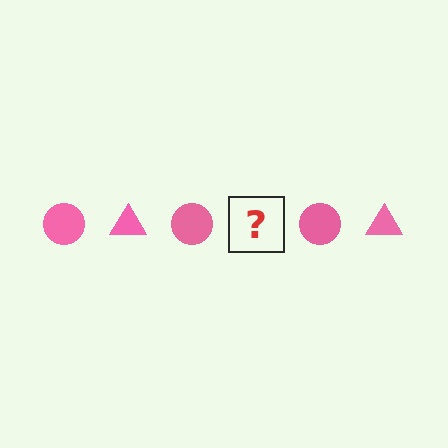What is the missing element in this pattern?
The missing element is a pink triangle.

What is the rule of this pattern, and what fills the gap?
The rule is that the pattern cycles through circle, triangle shapes in pink. The gap should be filled with a pink triangle.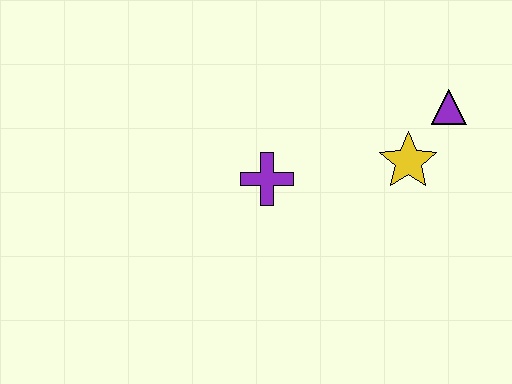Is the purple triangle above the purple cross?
Yes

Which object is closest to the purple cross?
The yellow star is closest to the purple cross.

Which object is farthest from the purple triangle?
The purple cross is farthest from the purple triangle.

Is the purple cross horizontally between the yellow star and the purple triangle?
No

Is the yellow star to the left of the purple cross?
No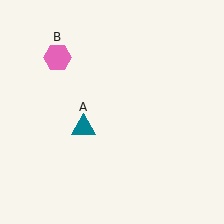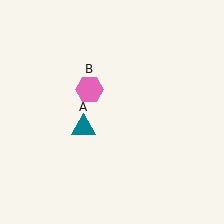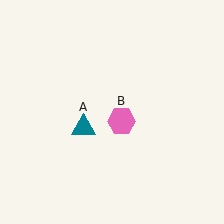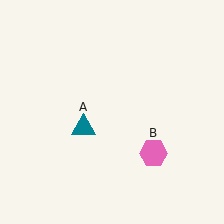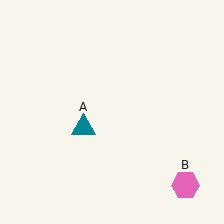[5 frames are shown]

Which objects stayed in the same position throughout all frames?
Teal triangle (object A) remained stationary.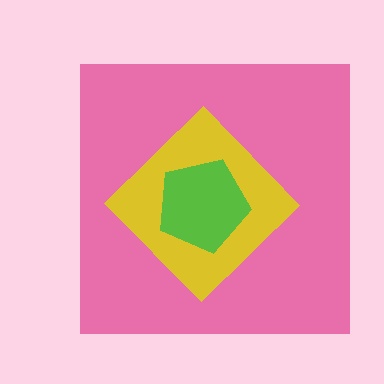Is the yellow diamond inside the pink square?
Yes.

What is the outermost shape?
The pink square.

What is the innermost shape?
The lime pentagon.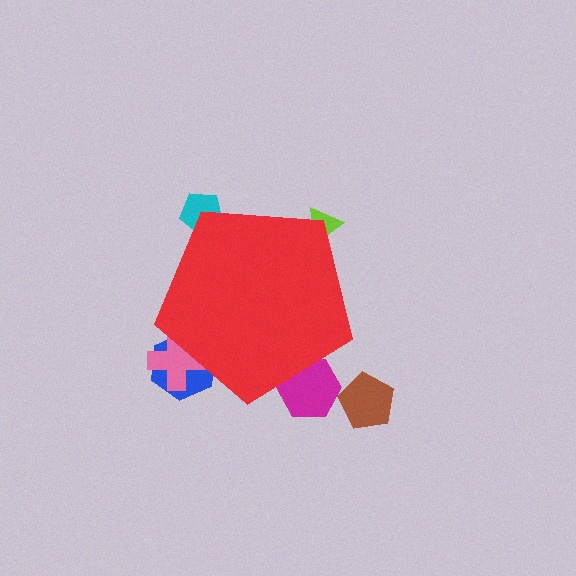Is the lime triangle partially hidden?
Yes, the lime triangle is partially hidden behind the red pentagon.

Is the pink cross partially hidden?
Yes, the pink cross is partially hidden behind the red pentagon.